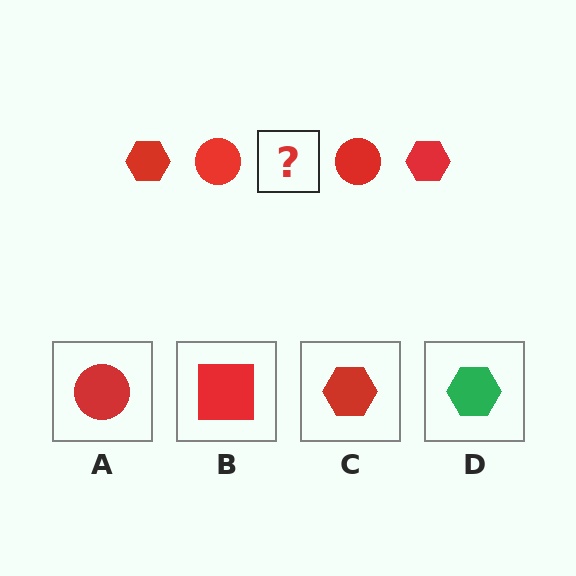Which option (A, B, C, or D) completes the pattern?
C.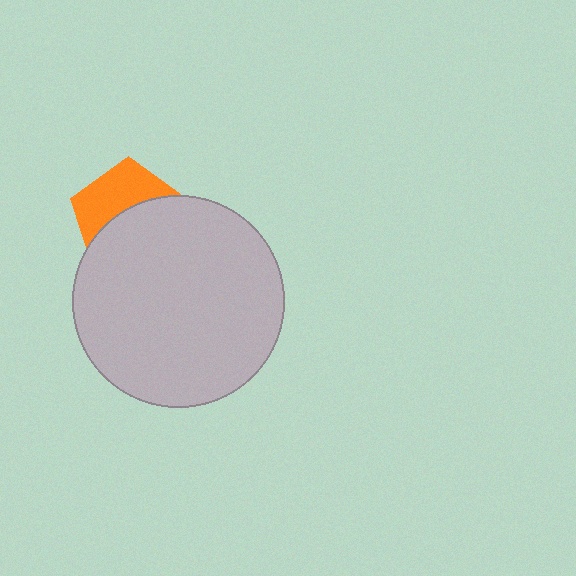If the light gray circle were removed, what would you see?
You would see the complete orange pentagon.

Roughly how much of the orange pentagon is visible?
A small part of it is visible (roughly 44%).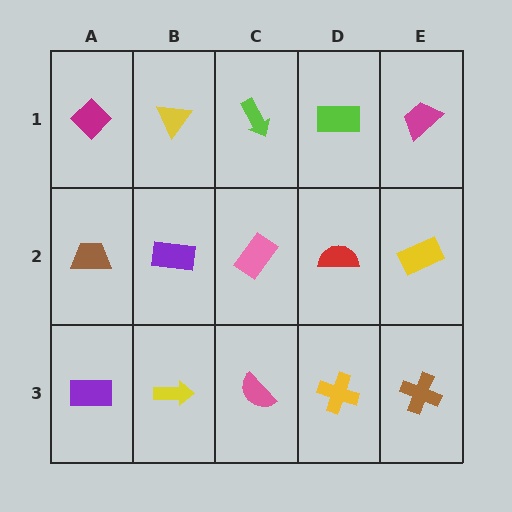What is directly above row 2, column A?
A magenta diamond.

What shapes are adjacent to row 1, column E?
A yellow rectangle (row 2, column E), a lime rectangle (row 1, column D).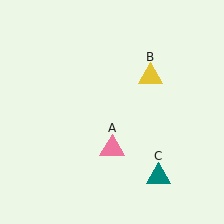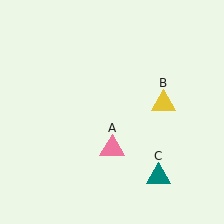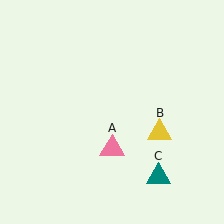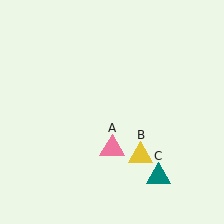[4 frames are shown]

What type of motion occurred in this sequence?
The yellow triangle (object B) rotated clockwise around the center of the scene.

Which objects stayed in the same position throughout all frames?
Pink triangle (object A) and teal triangle (object C) remained stationary.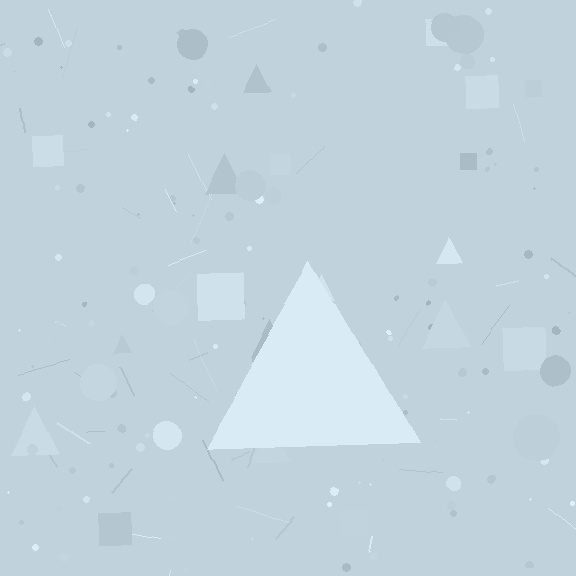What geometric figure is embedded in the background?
A triangle is embedded in the background.